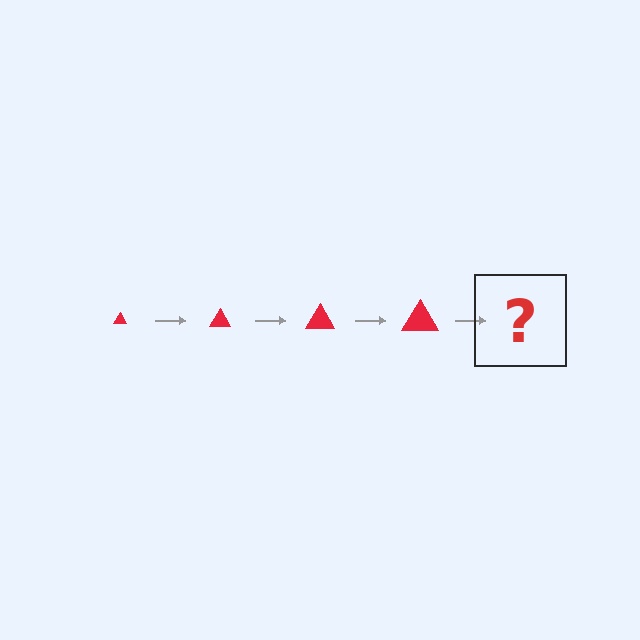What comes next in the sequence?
The next element should be a red triangle, larger than the previous one.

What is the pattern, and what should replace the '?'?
The pattern is that the triangle gets progressively larger each step. The '?' should be a red triangle, larger than the previous one.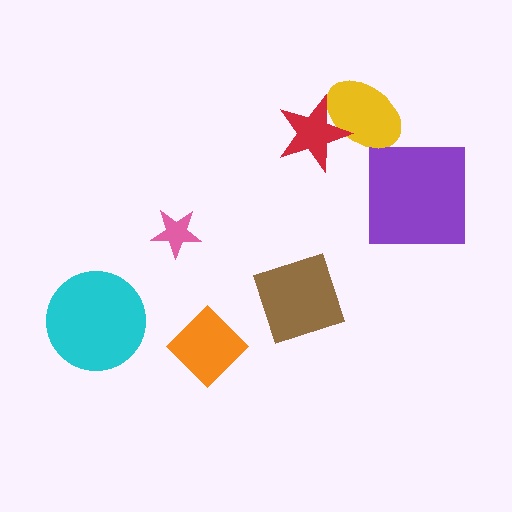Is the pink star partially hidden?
No, no other shape covers it.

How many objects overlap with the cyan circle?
0 objects overlap with the cyan circle.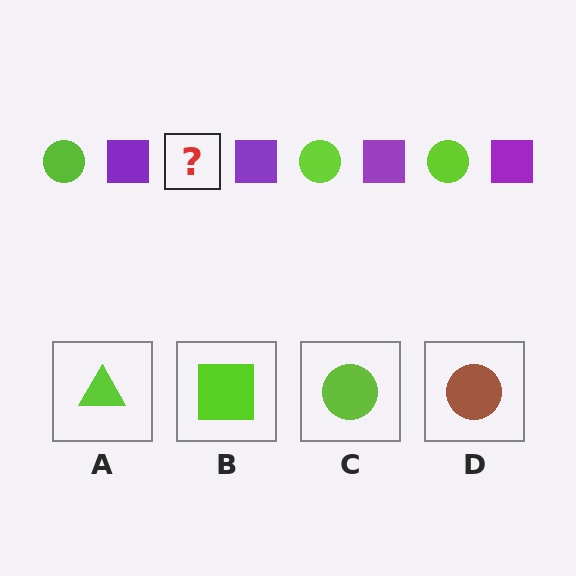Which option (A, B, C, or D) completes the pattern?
C.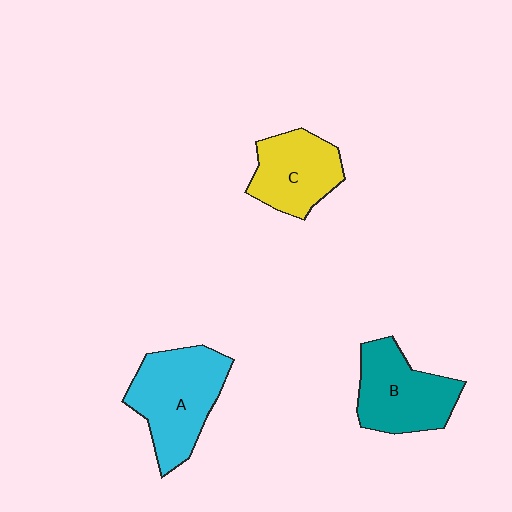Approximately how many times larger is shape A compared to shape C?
Approximately 1.4 times.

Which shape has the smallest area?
Shape C (yellow).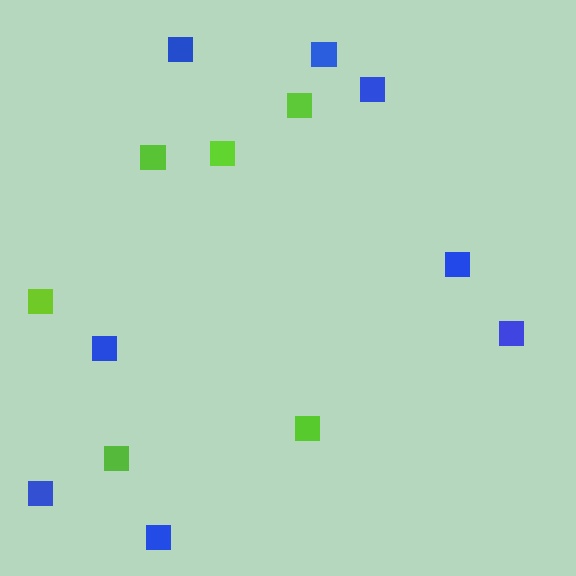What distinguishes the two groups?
There are 2 groups: one group of blue squares (8) and one group of lime squares (6).